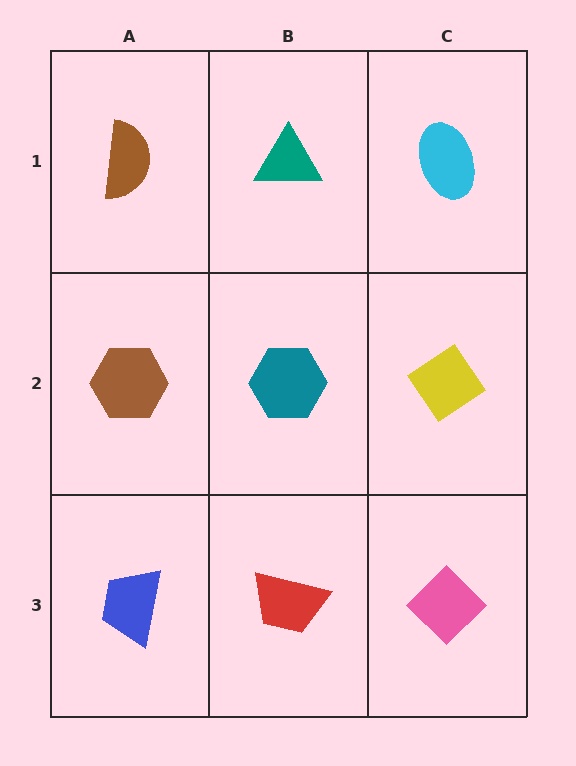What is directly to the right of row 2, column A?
A teal hexagon.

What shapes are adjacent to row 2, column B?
A teal triangle (row 1, column B), a red trapezoid (row 3, column B), a brown hexagon (row 2, column A), a yellow diamond (row 2, column C).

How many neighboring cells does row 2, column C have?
3.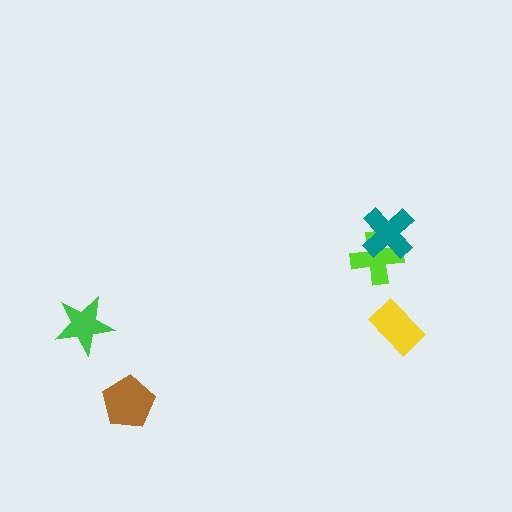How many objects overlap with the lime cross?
1 object overlaps with the lime cross.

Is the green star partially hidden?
No, no other shape covers it.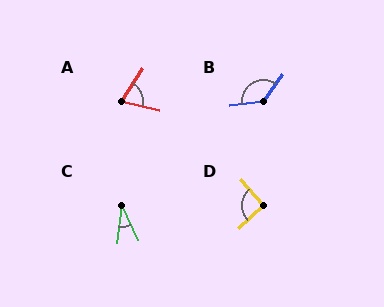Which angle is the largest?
B, at approximately 132 degrees.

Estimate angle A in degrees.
Approximately 70 degrees.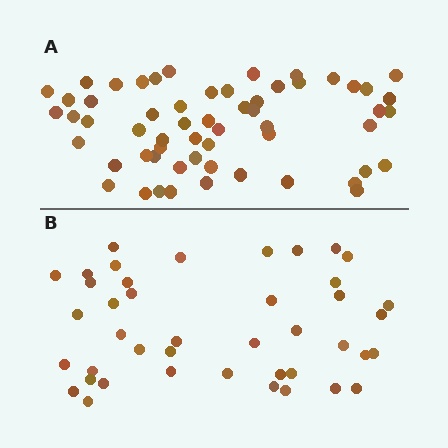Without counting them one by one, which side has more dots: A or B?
Region A (the top region) has more dots.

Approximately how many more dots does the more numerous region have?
Region A has approximately 15 more dots than region B.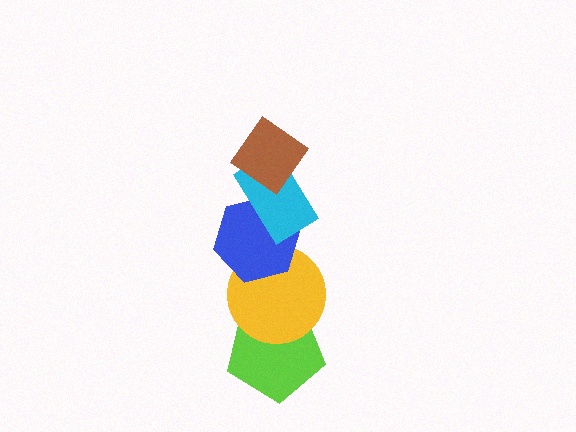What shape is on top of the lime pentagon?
The yellow circle is on top of the lime pentagon.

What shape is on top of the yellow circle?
The blue hexagon is on top of the yellow circle.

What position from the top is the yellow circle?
The yellow circle is 4th from the top.